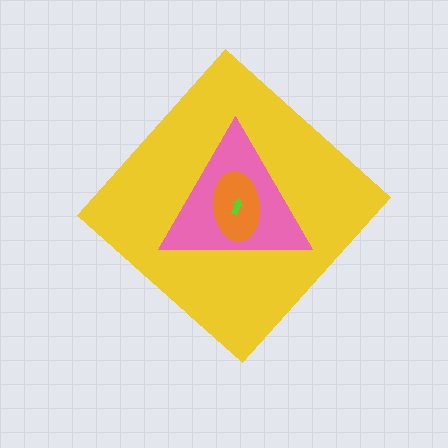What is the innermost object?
The lime arrow.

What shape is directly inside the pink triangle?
The orange ellipse.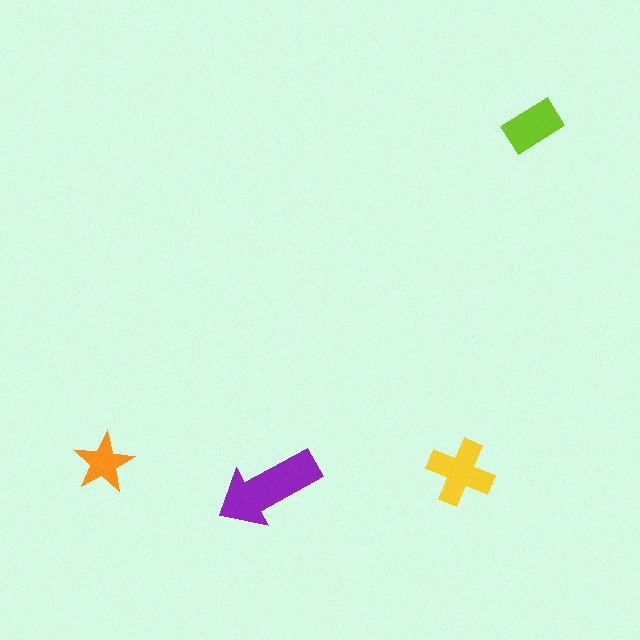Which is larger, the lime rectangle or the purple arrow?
The purple arrow.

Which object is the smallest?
The orange star.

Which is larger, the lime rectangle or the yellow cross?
The yellow cross.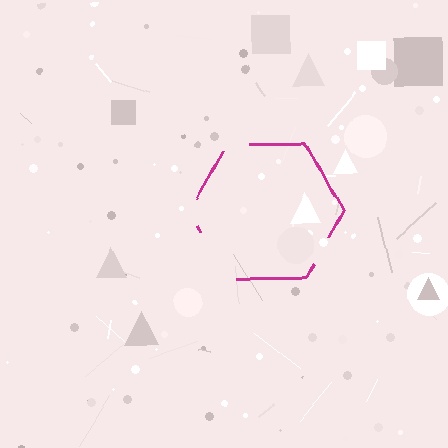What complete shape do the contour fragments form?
The contour fragments form a hexagon.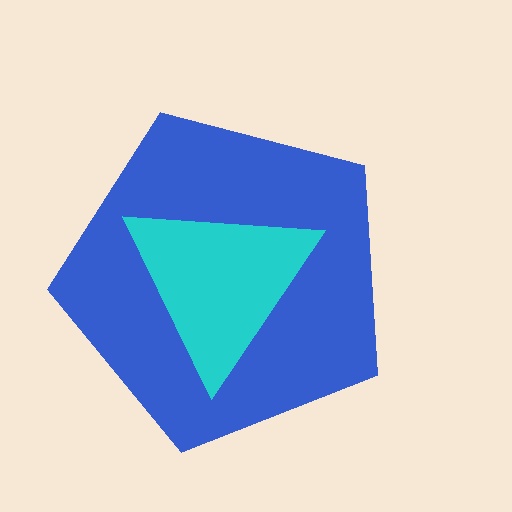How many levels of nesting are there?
2.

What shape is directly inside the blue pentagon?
The cyan triangle.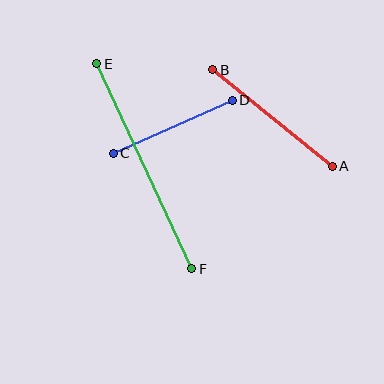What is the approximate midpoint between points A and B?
The midpoint is at approximately (273, 118) pixels.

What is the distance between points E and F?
The distance is approximately 226 pixels.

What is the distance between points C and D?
The distance is approximately 130 pixels.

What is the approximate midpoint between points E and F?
The midpoint is at approximately (144, 166) pixels.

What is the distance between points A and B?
The distance is approximately 154 pixels.